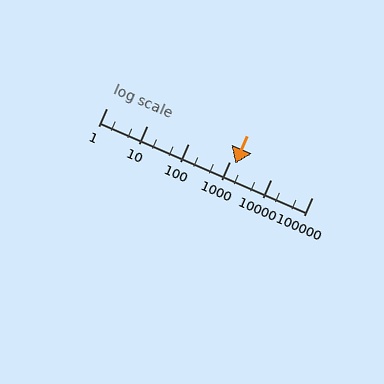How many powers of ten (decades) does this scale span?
The scale spans 5 decades, from 1 to 100000.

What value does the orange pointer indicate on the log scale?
The pointer indicates approximately 1400.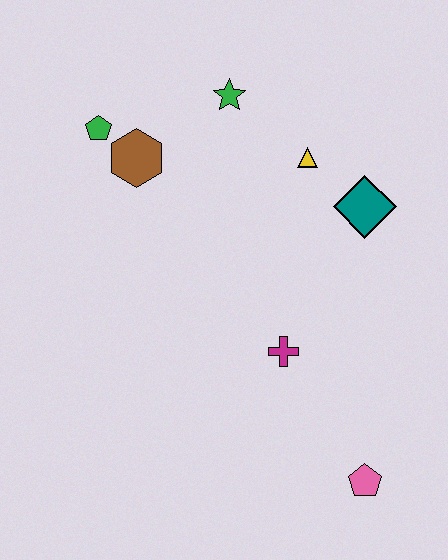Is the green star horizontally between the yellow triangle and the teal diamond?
No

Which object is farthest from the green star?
The pink pentagon is farthest from the green star.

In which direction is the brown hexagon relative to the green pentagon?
The brown hexagon is to the right of the green pentagon.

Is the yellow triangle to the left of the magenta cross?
No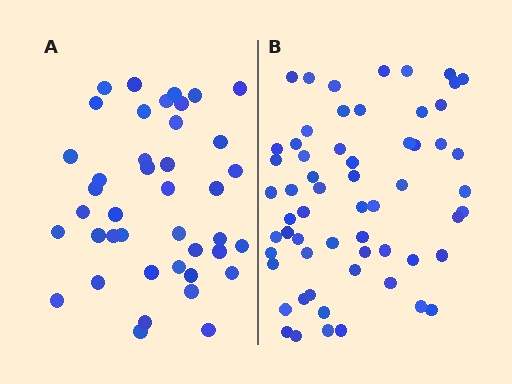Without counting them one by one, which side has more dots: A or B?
Region B (the right region) has more dots.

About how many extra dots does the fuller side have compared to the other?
Region B has approximately 20 more dots than region A.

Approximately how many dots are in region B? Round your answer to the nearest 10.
About 60 dots.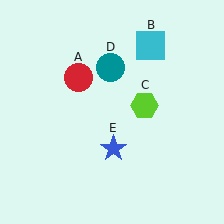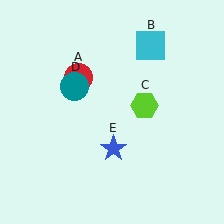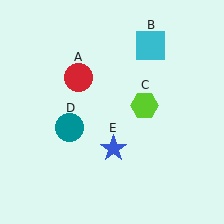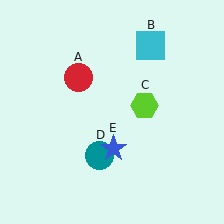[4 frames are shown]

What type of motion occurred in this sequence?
The teal circle (object D) rotated counterclockwise around the center of the scene.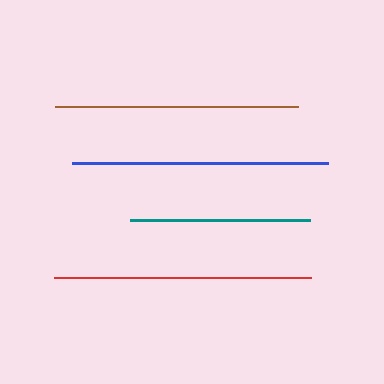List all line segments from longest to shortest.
From longest to shortest: red, blue, brown, teal.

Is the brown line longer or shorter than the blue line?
The blue line is longer than the brown line.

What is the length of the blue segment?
The blue segment is approximately 255 pixels long.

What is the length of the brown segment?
The brown segment is approximately 243 pixels long.